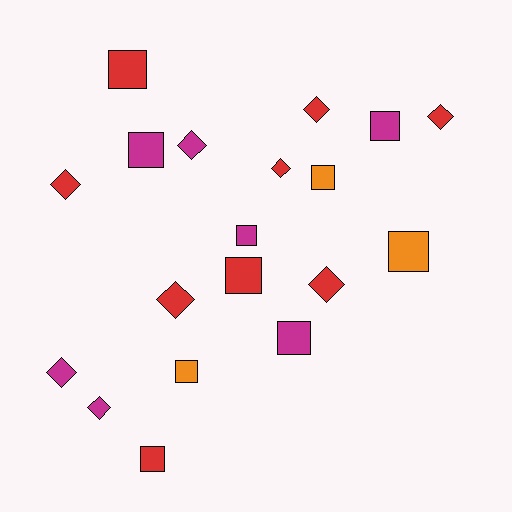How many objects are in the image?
There are 19 objects.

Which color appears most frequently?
Red, with 9 objects.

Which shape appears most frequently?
Square, with 10 objects.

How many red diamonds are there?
There are 6 red diamonds.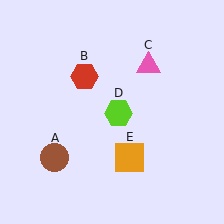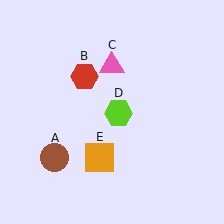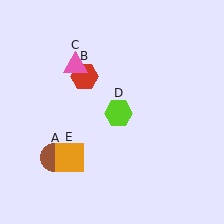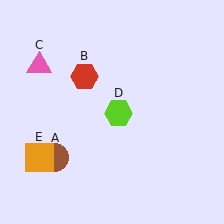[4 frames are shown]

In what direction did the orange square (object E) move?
The orange square (object E) moved left.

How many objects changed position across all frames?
2 objects changed position: pink triangle (object C), orange square (object E).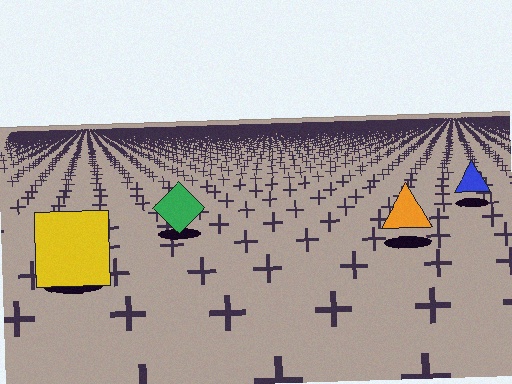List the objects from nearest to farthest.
From nearest to farthest: the yellow square, the orange triangle, the green diamond, the blue triangle.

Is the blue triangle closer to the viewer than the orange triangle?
No. The orange triangle is closer — you can tell from the texture gradient: the ground texture is coarser near it.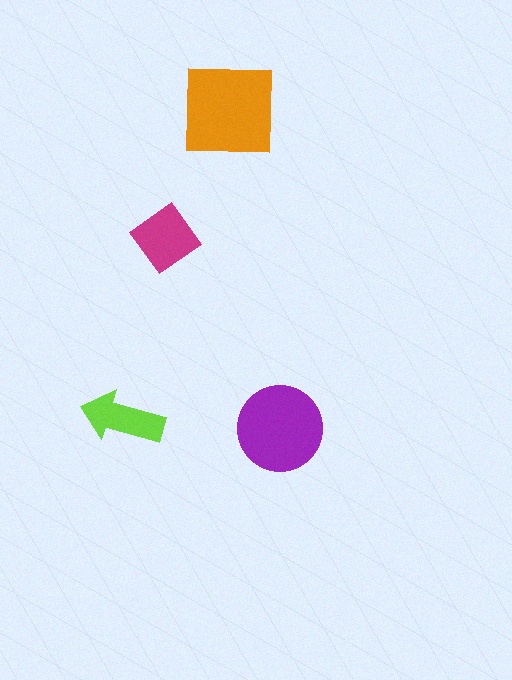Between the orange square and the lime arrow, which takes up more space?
The orange square.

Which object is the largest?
The orange square.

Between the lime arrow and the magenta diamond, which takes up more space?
The magenta diamond.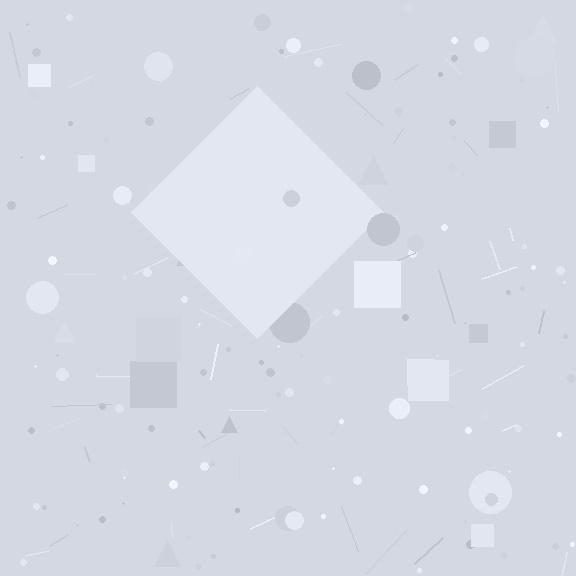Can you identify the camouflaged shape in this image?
The camouflaged shape is a diamond.